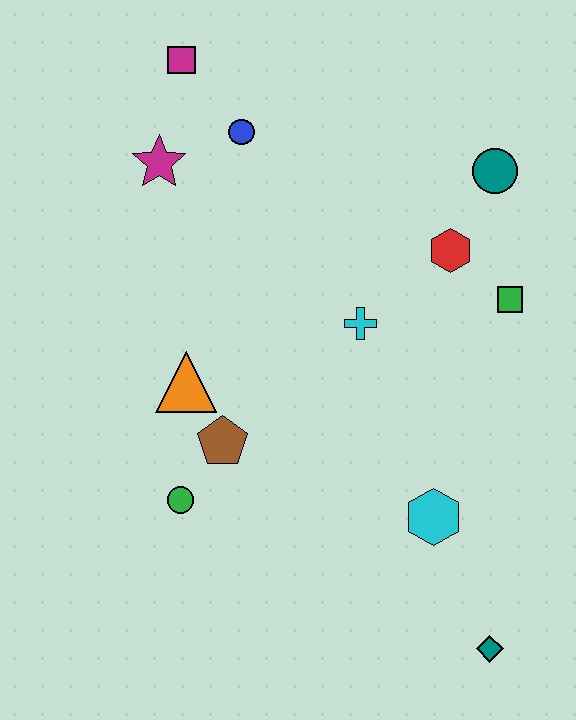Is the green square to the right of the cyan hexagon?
Yes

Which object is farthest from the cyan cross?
The teal diamond is farthest from the cyan cross.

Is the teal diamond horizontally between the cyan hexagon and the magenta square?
No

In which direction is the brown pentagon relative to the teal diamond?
The brown pentagon is to the left of the teal diamond.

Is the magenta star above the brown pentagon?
Yes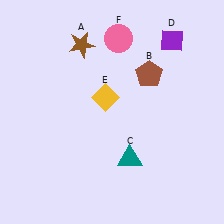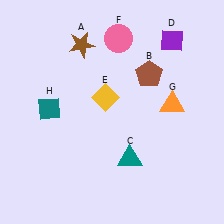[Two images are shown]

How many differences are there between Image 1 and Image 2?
There are 2 differences between the two images.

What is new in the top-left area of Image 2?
A teal diamond (H) was added in the top-left area of Image 2.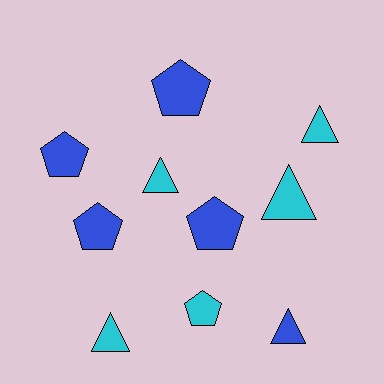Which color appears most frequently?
Cyan, with 5 objects.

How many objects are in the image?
There are 10 objects.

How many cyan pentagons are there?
There is 1 cyan pentagon.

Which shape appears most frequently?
Triangle, with 5 objects.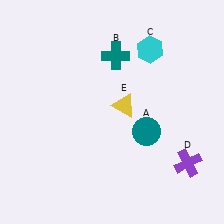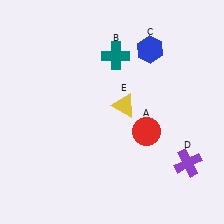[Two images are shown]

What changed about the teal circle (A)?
In Image 1, A is teal. In Image 2, it changed to red.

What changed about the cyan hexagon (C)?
In Image 1, C is cyan. In Image 2, it changed to blue.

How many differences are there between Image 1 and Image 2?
There are 2 differences between the two images.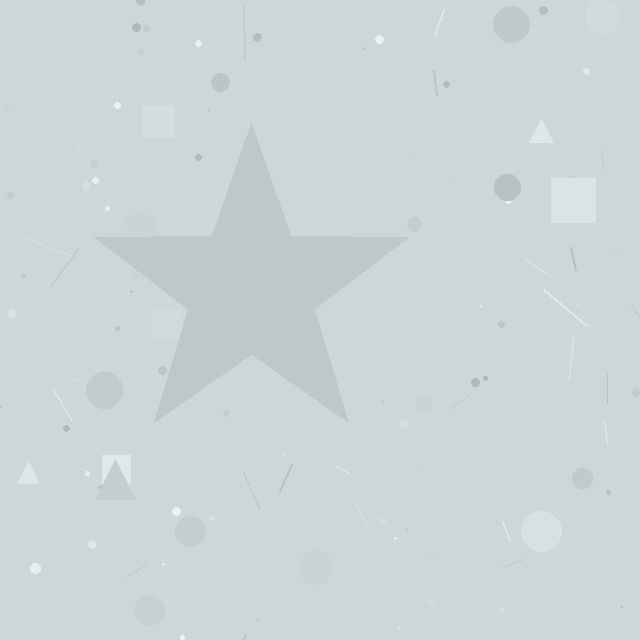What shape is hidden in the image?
A star is hidden in the image.